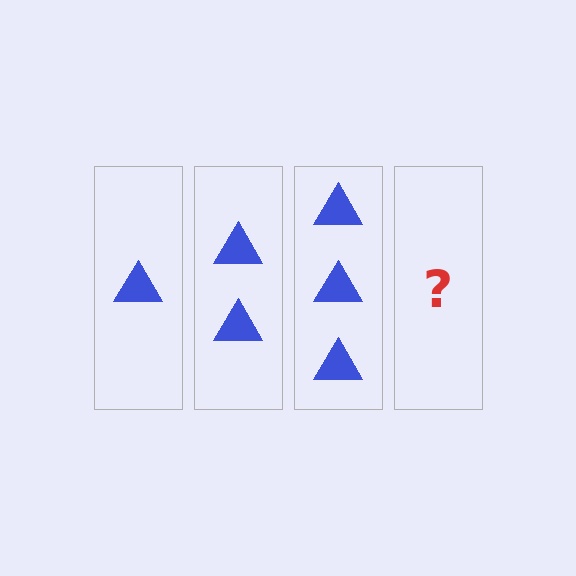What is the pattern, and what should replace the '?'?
The pattern is that each step adds one more triangle. The '?' should be 4 triangles.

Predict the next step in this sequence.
The next step is 4 triangles.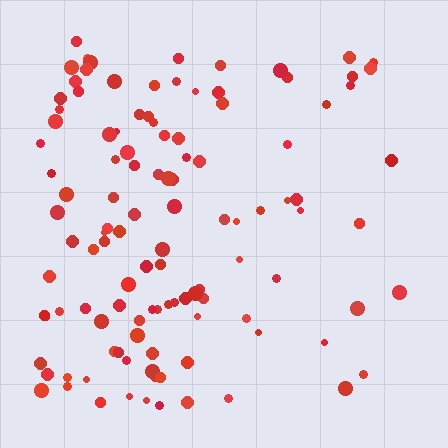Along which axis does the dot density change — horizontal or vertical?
Horizontal.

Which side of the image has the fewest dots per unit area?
The right.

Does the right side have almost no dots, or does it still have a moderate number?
Still a moderate number, just noticeably fewer than the left.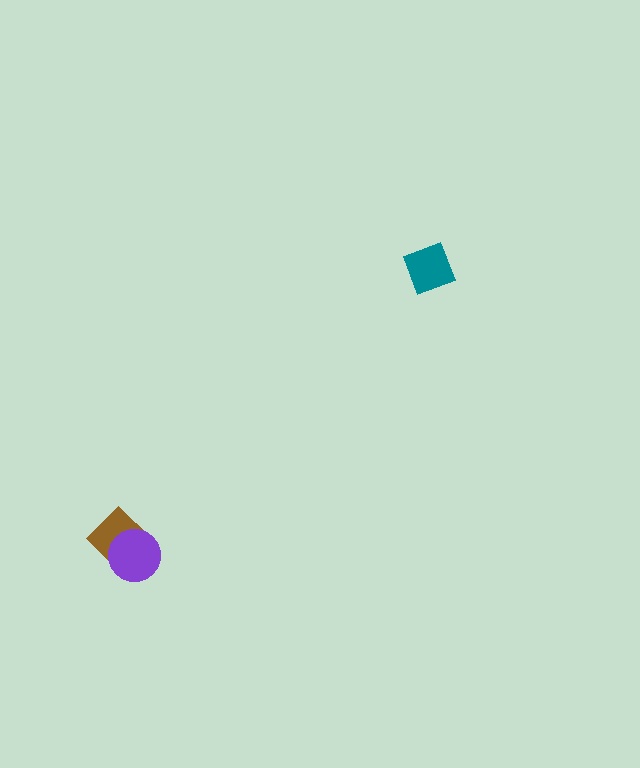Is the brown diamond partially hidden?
Yes, it is partially covered by another shape.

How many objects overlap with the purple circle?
1 object overlaps with the purple circle.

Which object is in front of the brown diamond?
The purple circle is in front of the brown diamond.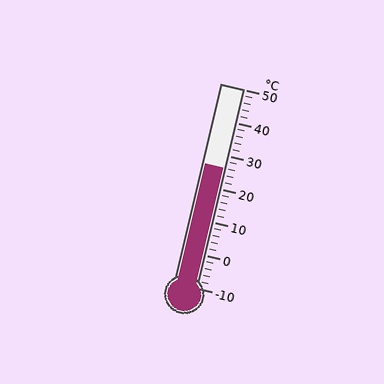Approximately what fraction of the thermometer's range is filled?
The thermometer is filled to approximately 60% of its range.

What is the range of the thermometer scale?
The thermometer scale ranges from -10°C to 50°C.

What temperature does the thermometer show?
The thermometer shows approximately 26°C.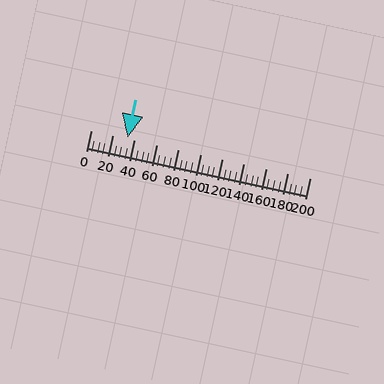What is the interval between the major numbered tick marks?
The major tick marks are spaced 20 units apart.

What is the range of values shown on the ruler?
The ruler shows values from 0 to 200.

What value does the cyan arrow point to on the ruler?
The cyan arrow points to approximately 33.